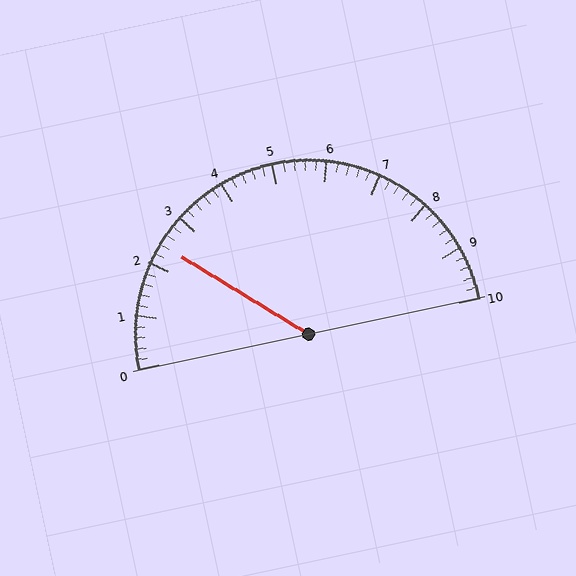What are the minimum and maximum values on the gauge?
The gauge ranges from 0 to 10.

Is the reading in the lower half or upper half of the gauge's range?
The reading is in the lower half of the range (0 to 10).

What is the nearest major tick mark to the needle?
The nearest major tick mark is 2.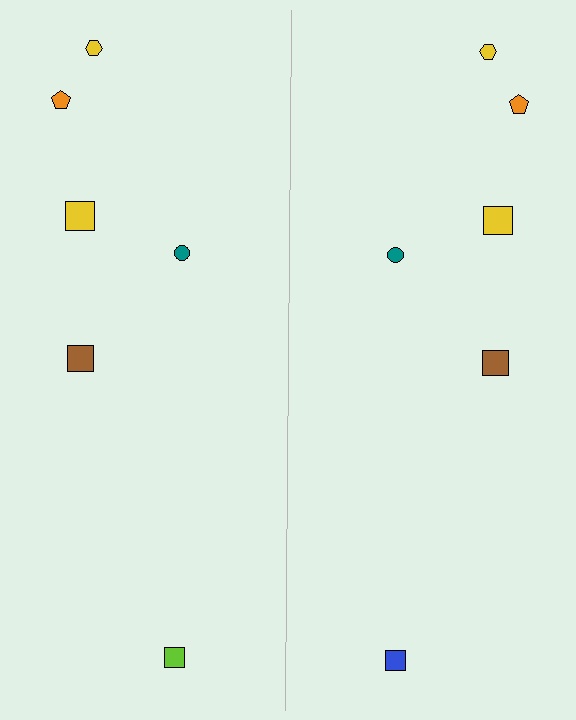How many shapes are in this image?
There are 12 shapes in this image.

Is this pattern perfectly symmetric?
No, the pattern is not perfectly symmetric. The blue square on the right side breaks the symmetry — its mirror counterpart is lime.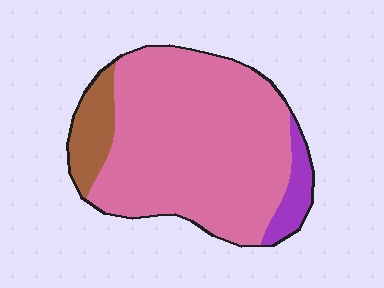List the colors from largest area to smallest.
From largest to smallest: pink, brown, purple.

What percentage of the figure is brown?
Brown covers around 10% of the figure.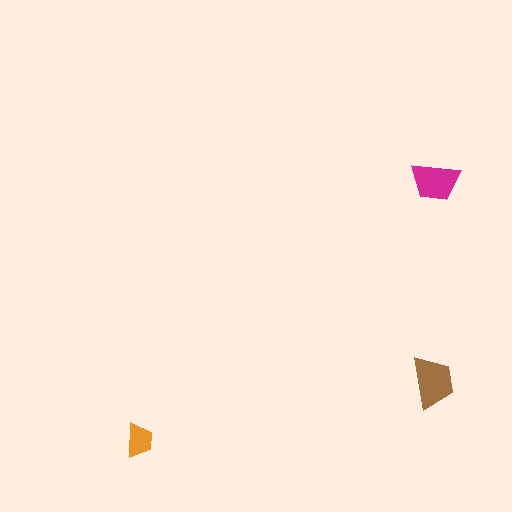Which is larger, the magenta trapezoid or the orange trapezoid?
The magenta one.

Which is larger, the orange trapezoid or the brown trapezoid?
The brown one.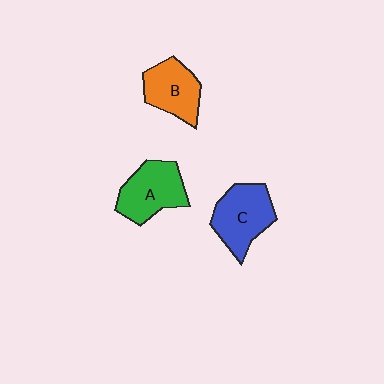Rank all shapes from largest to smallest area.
From largest to smallest: C (blue), A (green), B (orange).